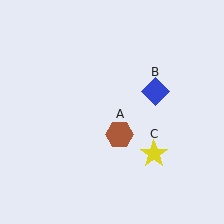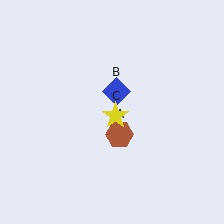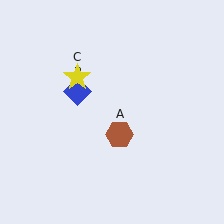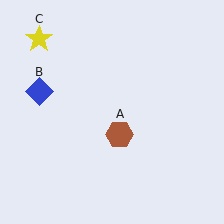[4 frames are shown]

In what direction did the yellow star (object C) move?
The yellow star (object C) moved up and to the left.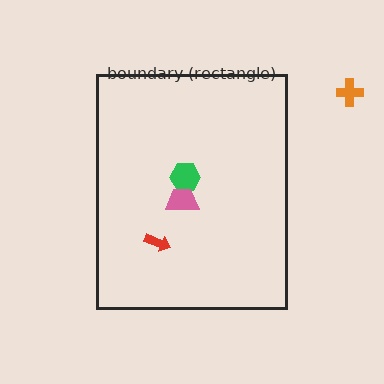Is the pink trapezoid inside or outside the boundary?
Inside.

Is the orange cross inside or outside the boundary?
Outside.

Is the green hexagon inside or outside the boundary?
Inside.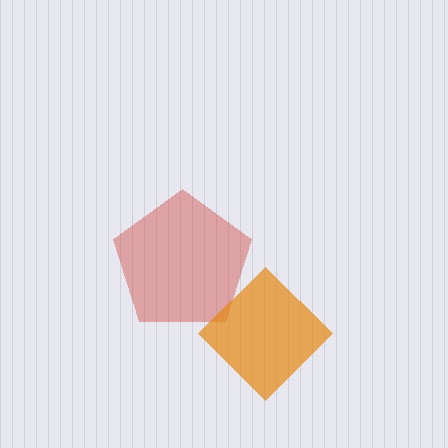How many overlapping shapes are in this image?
There are 2 overlapping shapes in the image.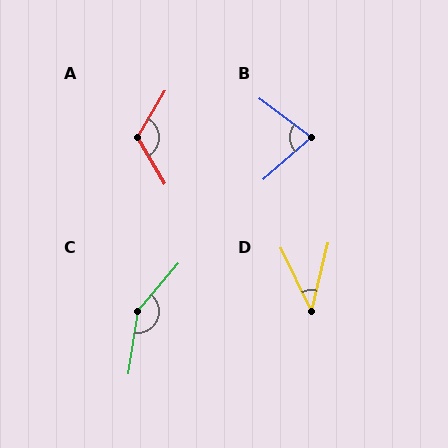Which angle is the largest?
C, at approximately 148 degrees.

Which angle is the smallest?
D, at approximately 39 degrees.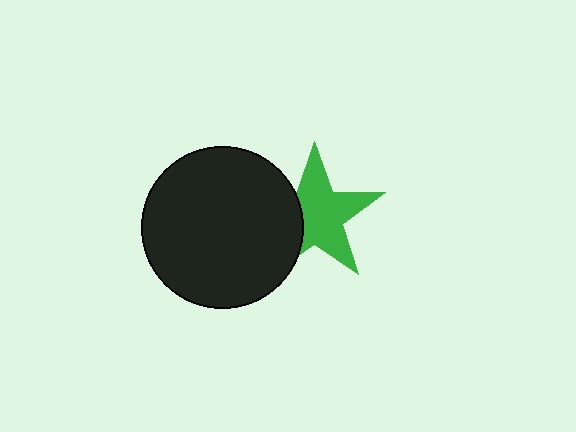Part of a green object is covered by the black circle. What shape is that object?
It is a star.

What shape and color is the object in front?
The object in front is a black circle.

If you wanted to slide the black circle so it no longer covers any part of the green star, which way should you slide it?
Slide it left — that is the most direct way to separate the two shapes.